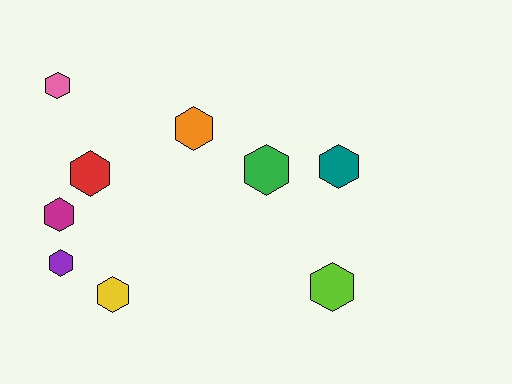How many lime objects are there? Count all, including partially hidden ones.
There is 1 lime object.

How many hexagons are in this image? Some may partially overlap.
There are 9 hexagons.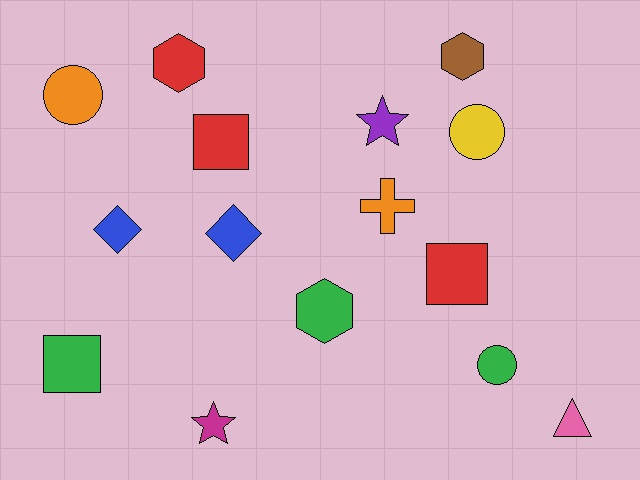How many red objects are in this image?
There are 3 red objects.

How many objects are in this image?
There are 15 objects.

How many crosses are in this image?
There is 1 cross.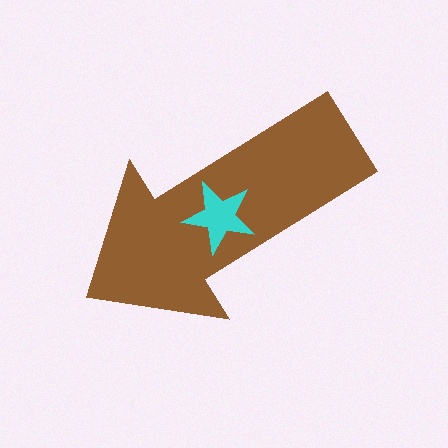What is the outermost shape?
The brown arrow.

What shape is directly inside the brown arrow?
The cyan star.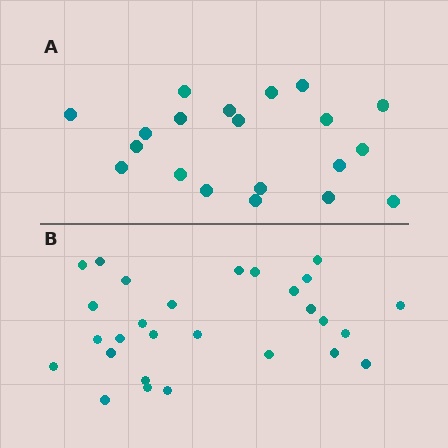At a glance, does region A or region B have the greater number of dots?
Region B (the bottom region) has more dots.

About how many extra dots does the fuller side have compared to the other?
Region B has roughly 8 or so more dots than region A.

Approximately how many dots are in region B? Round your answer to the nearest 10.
About 30 dots. (The exact count is 28, which rounds to 30.)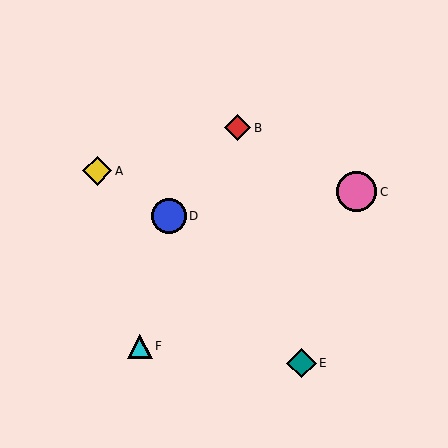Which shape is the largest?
The pink circle (labeled C) is the largest.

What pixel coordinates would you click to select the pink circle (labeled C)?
Click at (357, 192) to select the pink circle C.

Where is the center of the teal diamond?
The center of the teal diamond is at (302, 363).